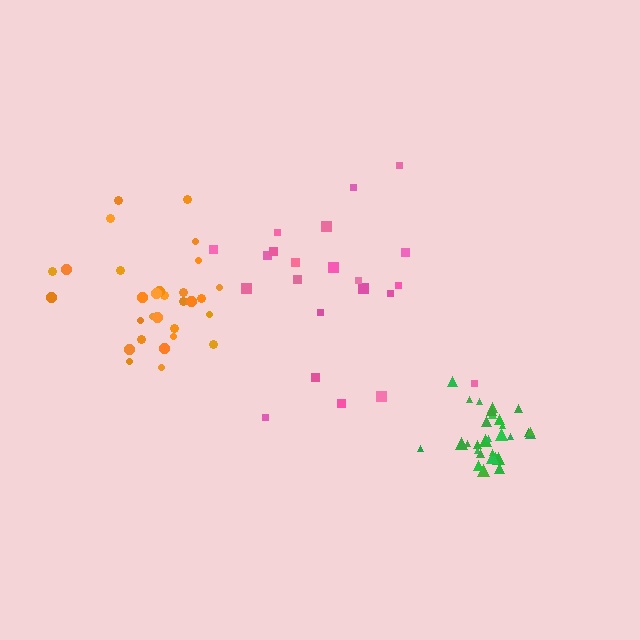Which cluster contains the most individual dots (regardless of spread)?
Orange (31).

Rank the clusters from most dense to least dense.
green, orange, pink.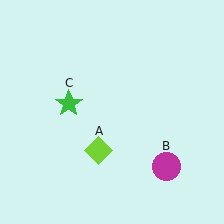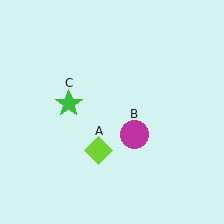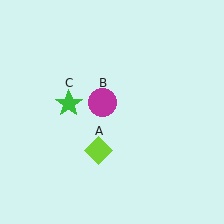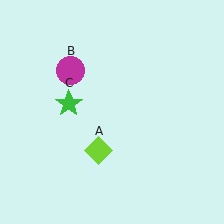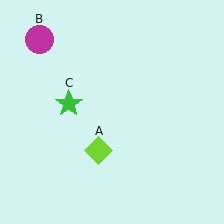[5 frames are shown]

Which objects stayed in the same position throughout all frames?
Lime diamond (object A) and green star (object C) remained stationary.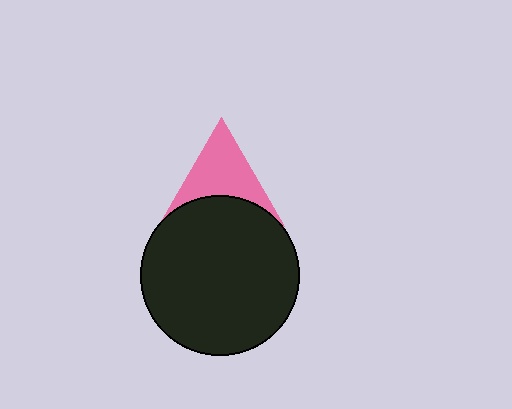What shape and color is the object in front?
The object in front is a black circle.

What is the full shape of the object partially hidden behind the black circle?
The partially hidden object is a pink triangle.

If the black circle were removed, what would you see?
You would see the complete pink triangle.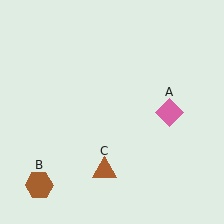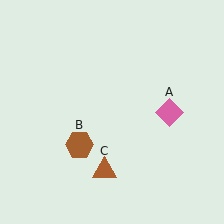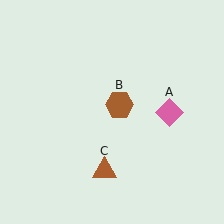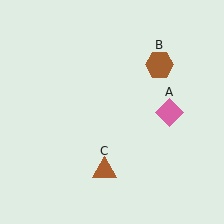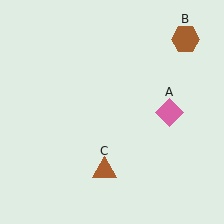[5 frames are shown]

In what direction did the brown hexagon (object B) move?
The brown hexagon (object B) moved up and to the right.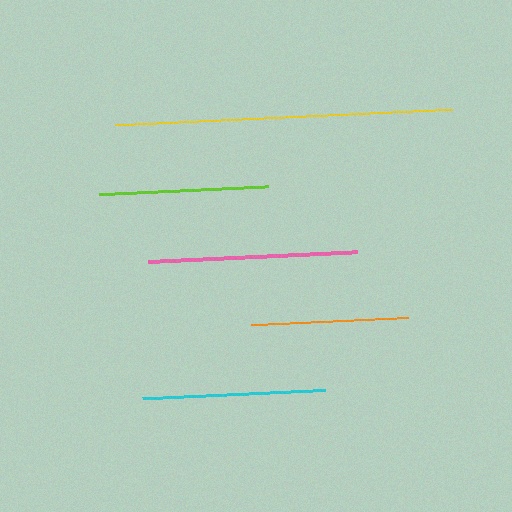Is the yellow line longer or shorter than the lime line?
The yellow line is longer than the lime line.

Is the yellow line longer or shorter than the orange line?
The yellow line is longer than the orange line.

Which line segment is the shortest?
The orange line is the shortest at approximately 157 pixels.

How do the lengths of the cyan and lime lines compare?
The cyan and lime lines are approximately the same length.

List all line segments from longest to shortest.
From longest to shortest: yellow, pink, cyan, lime, orange.